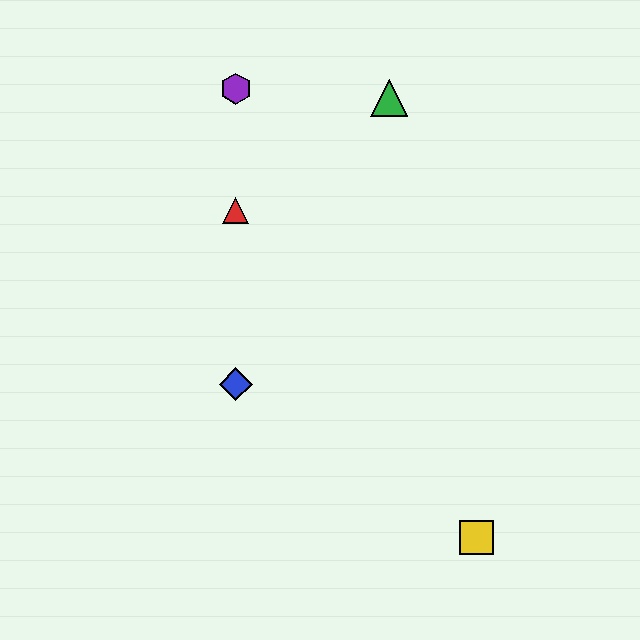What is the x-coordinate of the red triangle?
The red triangle is at x≈236.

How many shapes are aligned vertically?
3 shapes (the red triangle, the blue diamond, the purple hexagon) are aligned vertically.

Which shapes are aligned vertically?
The red triangle, the blue diamond, the purple hexagon are aligned vertically.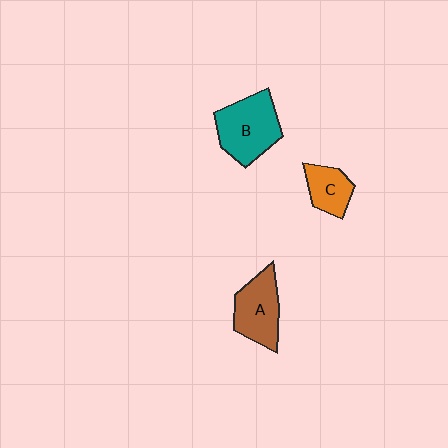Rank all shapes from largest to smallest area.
From largest to smallest: B (teal), A (brown), C (orange).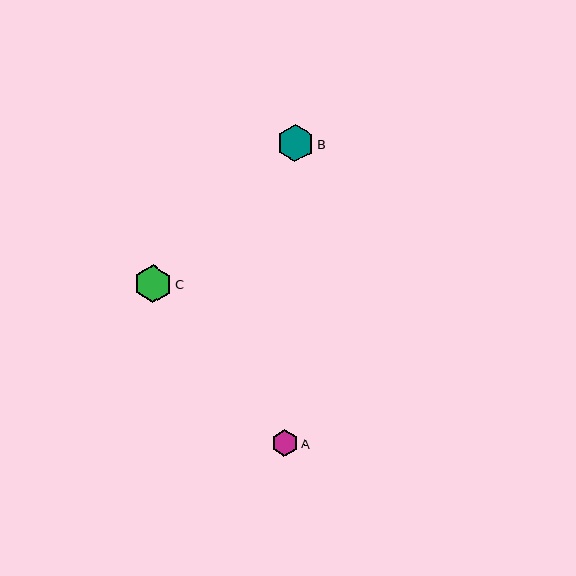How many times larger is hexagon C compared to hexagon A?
Hexagon C is approximately 1.4 times the size of hexagon A.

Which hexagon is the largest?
Hexagon B is the largest with a size of approximately 38 pixels.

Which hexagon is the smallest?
Hexagon A is the smallest with a size of approximately 27 pixels.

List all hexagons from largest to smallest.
From largest to smallest: B, C, A.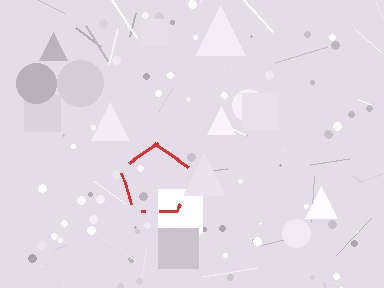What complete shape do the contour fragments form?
The contour fragments form a pentagon.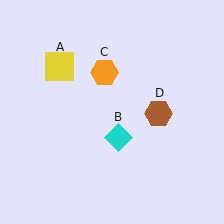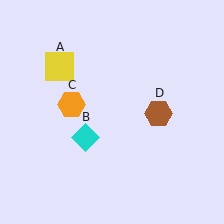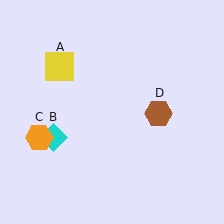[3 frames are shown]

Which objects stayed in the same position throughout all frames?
Yellow square (object A) and brown hexagon (object D) remained stationary.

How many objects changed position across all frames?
2 objects changed position: cyan diamond (object B), orange hexagon (object C).